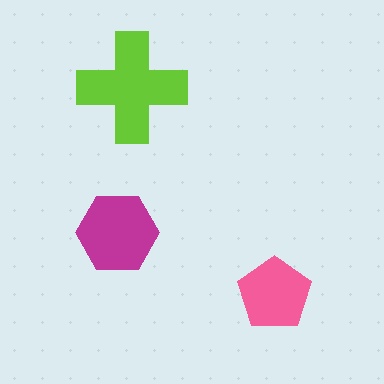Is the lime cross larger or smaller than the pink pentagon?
Larger.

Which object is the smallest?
The pink pentagon.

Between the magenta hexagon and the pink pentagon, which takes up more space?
The magenta hexagon.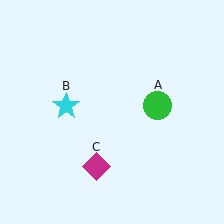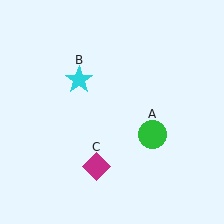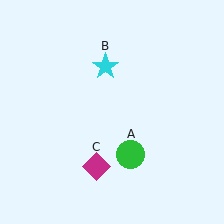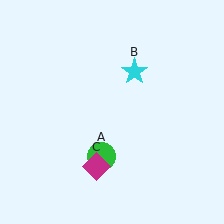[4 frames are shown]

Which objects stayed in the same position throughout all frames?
Magenta diamond (object C) remained stationary.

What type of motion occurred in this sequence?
The green circle (object A), cyan star (object B) rotated clockwise around the center of the scene.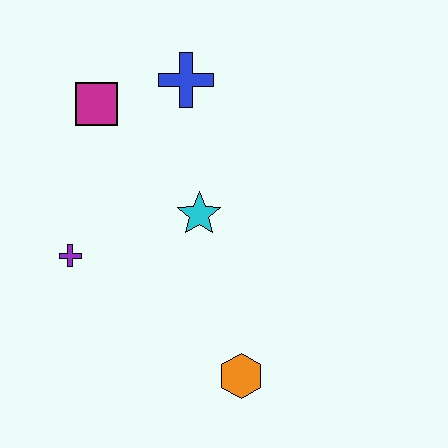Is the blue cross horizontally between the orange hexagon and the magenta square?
Yes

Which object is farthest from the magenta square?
The orange hexagon is farthest from the magenta square.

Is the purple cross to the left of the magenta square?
Yes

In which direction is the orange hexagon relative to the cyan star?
The orange hexagon is below the cyan star.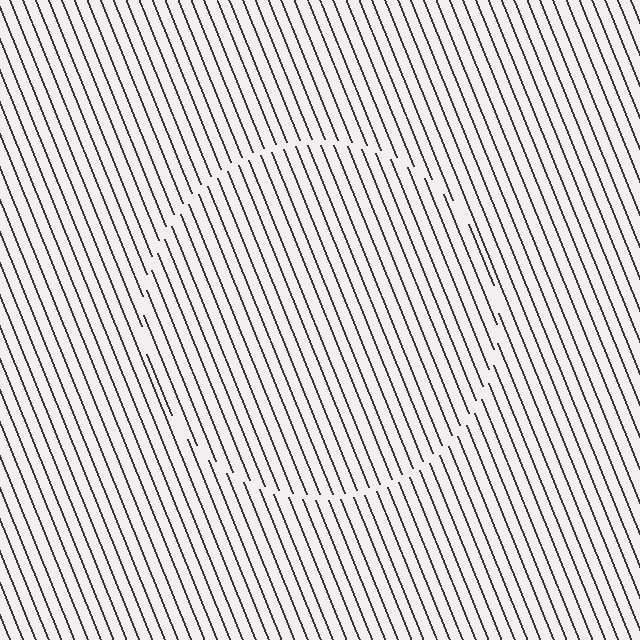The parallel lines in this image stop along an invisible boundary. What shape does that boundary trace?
An illusory circle. The interior of the shape contains the same grating, shifted by half a period — the contour is defined by the phase discontinuity where line-ends from the inner and outer gratings abut.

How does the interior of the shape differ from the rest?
The interior of the shape contains the same grating, shifted by half a period — the contour is defined by the phase discontinuity where line-ends from the inner and outer gratings abut.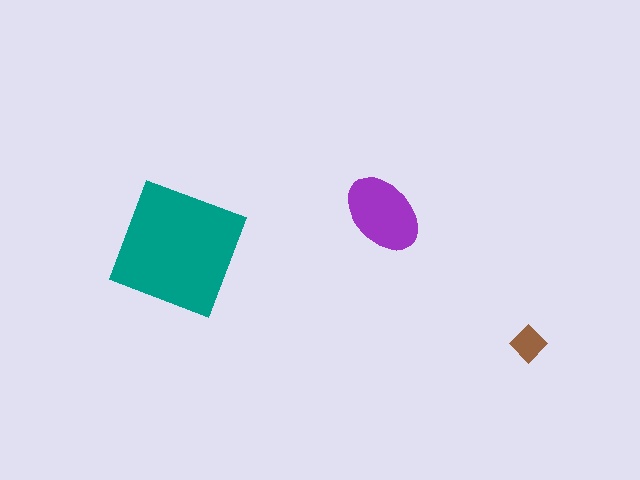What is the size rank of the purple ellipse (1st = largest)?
2nd.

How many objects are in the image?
There are 3 objects in the image.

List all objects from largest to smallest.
The teal square, the purple ellipse, the brown diamond.